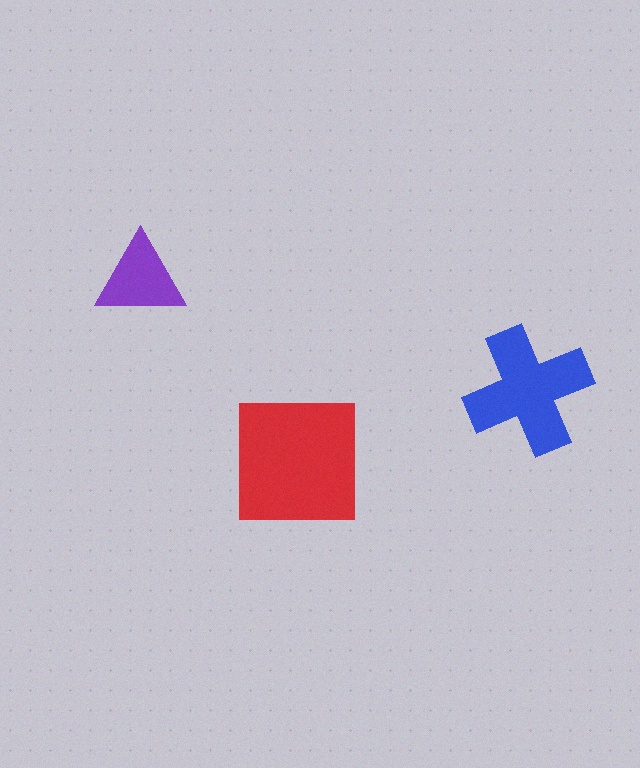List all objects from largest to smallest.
The red square, the blue cross, the purple triangle.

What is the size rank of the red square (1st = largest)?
1st.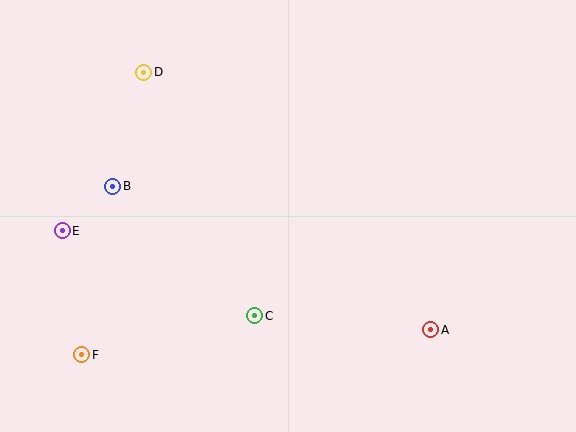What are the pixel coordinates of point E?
Point E is at (62, 231).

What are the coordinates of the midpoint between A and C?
The midpoint between A and C is at (343, 323).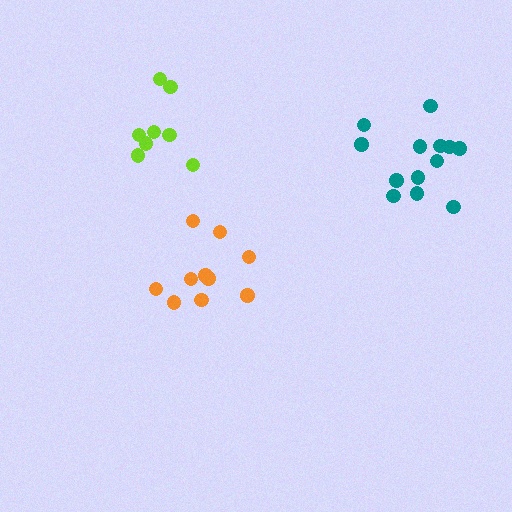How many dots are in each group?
Group 1: 10 dots, Group 2: 8 dots, Group 3: 13 dots (31 total).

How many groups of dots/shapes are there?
There are 3 groups.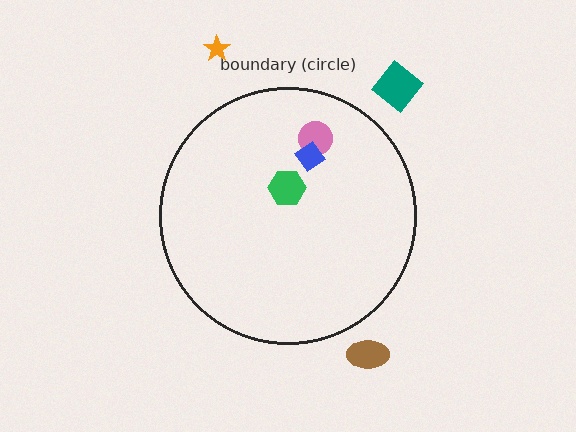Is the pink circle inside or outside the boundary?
Inside.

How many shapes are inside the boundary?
3 inside, 3 outside.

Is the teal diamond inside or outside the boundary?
Outside.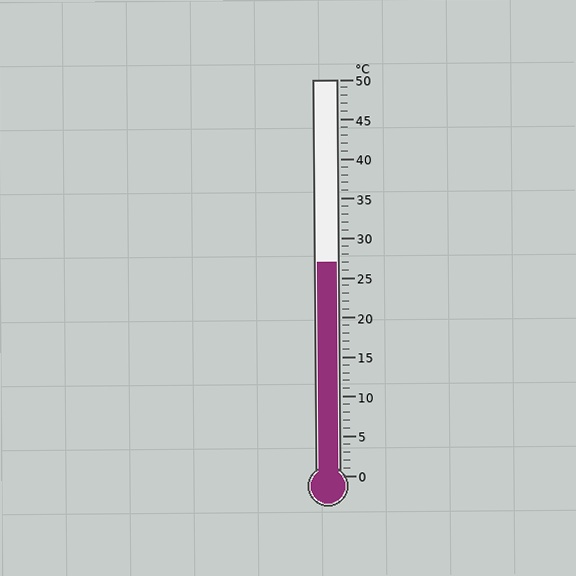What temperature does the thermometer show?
The thermometer shows approximately 27°C.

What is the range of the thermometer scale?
The thermometer scale ranges from 0°C to 50°C.